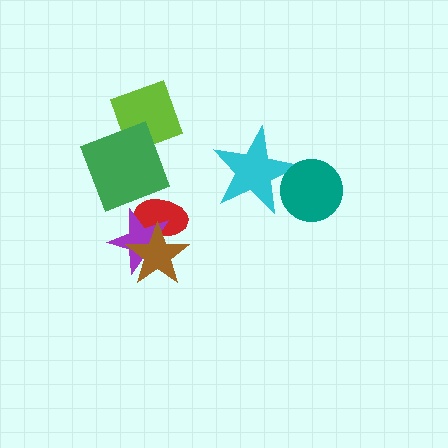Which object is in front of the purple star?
The brown star is in front of the purple star.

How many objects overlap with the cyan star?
1 object overlaps with the cyan star.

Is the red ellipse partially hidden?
Yes, it is partially covered by another shape.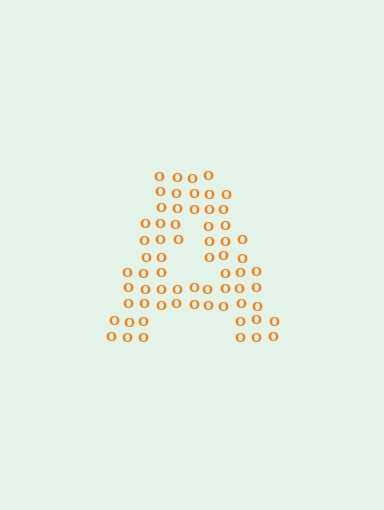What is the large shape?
The large shape is the letter A.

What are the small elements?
The small elements are letter O's.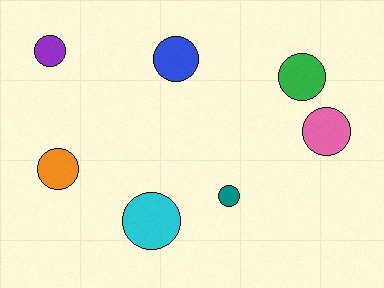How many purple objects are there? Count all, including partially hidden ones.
There is 1 purple object.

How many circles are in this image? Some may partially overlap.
There are 7 circles.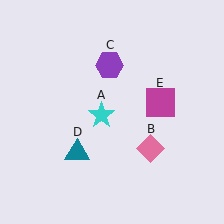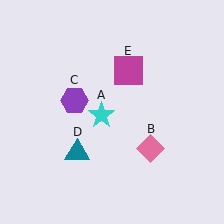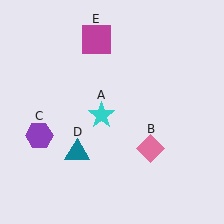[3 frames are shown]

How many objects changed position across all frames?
2 objects changed position: purple hexagon (object C), magenta square (object E).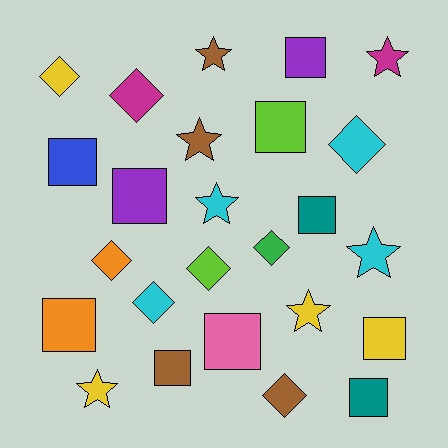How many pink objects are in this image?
There is 1 pink object.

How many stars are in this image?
There are 7 stars.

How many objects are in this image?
There are 25 objects.